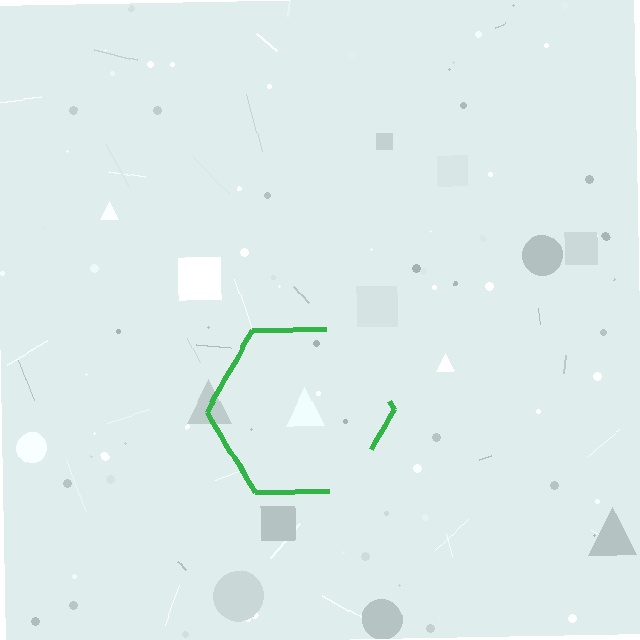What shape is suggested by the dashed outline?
The dashed outline suggests a hexagon.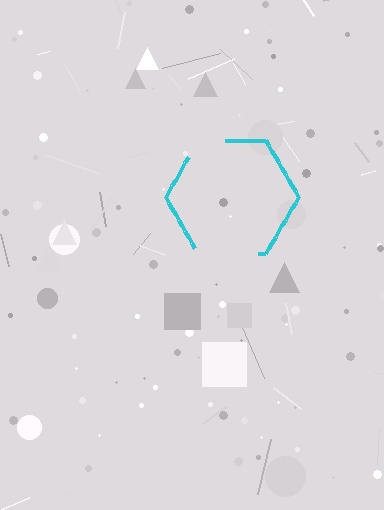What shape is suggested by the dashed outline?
The dashed outline suggests a hexagon.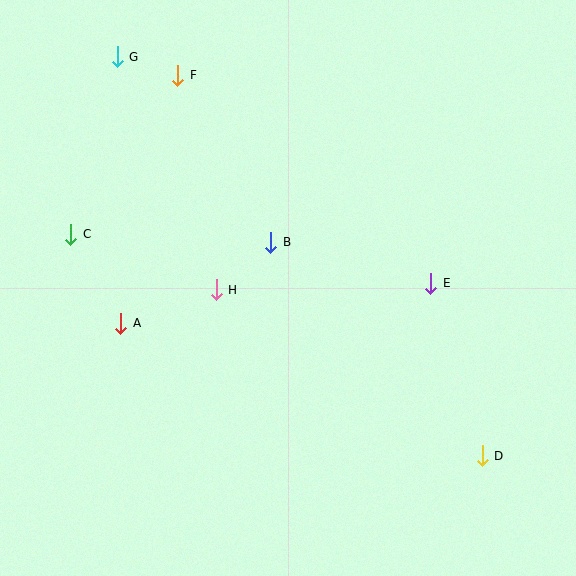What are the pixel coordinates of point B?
Point B is at (271, 242).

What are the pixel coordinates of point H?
Point H is at (216, 290).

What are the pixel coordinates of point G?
Point G is at (117, 57).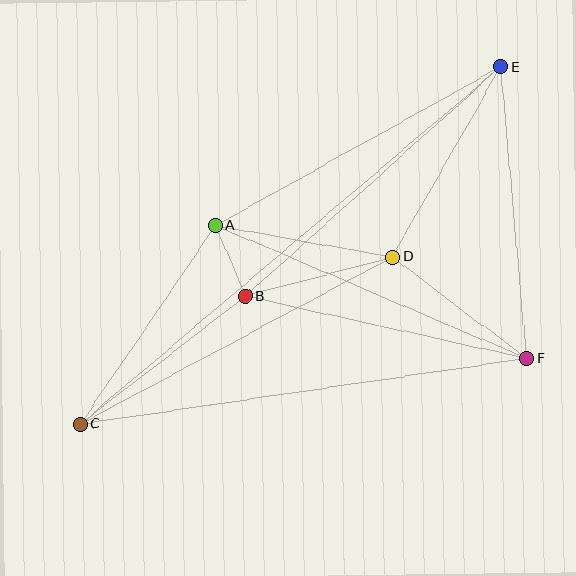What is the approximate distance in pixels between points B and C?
The distance between B and C is approximately 209 pixels.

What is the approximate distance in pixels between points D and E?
The distance between D and E is approximately 219 pixels.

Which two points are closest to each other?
Points A and B are closest to each other.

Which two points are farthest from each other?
Points C and E are farthest from each other.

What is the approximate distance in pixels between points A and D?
The distance between A and D is approximately 180 pixels.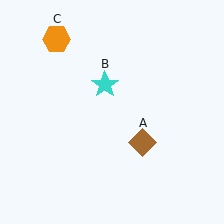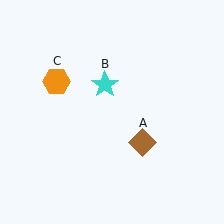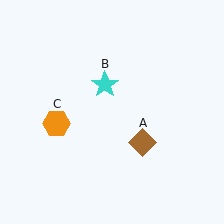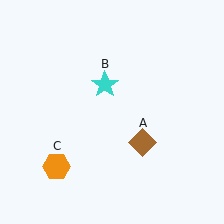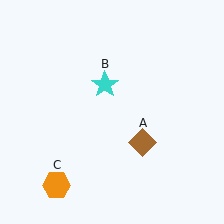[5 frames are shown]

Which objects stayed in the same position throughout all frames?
Brown diamond (object A) and cyan star (object B) remained stationary.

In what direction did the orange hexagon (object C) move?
The orange hexagon (object C) moved down.